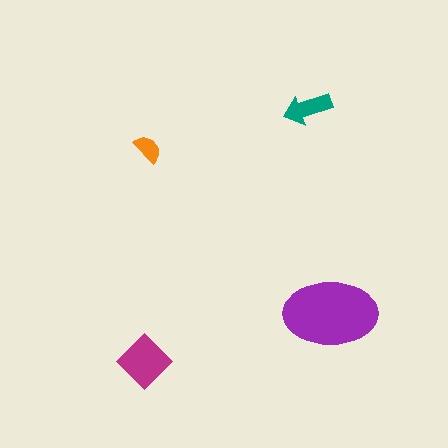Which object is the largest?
The purple ellipse.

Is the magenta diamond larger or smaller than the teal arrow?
Larger.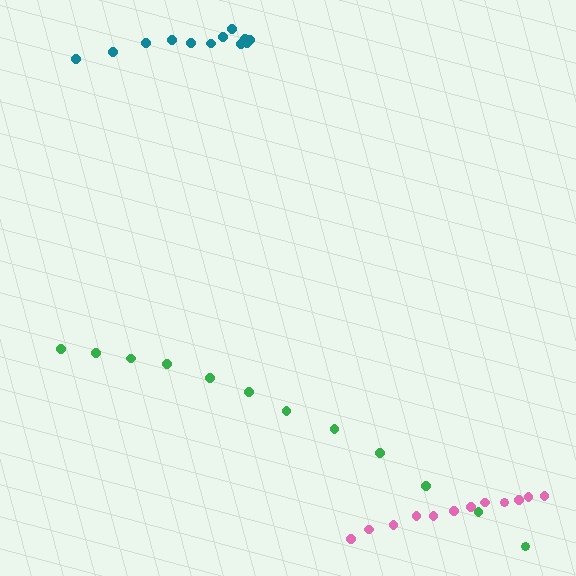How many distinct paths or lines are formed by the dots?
There are 3 distinct paths.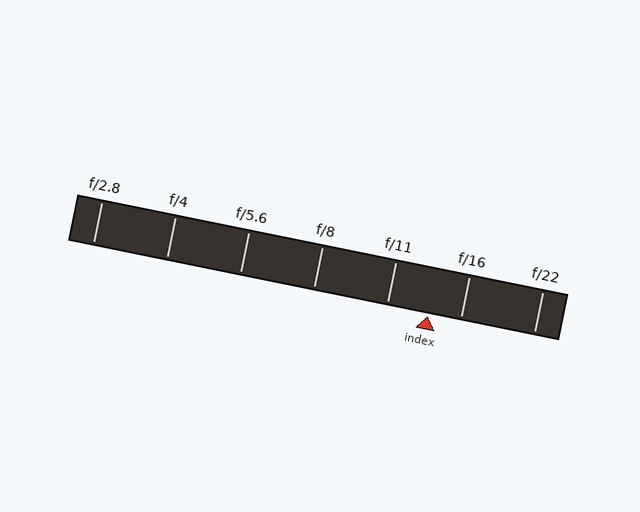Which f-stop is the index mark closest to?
The index mark is closest to f/16.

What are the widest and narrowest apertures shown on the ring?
The widest aperture shown is f/2.8 and the narrowest is f/22.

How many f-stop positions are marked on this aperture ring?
There are 7 f-stop positions marked.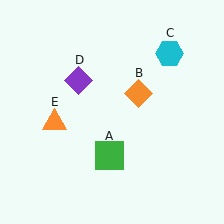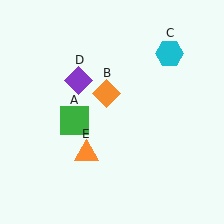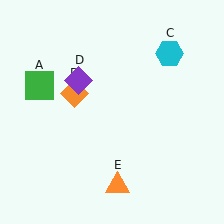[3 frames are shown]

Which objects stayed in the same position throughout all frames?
Cyan hexagon (object C) and purple diamond (object D) remained stationary.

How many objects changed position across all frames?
3 objects changed position: green square (object A), orange diamond (object B), orange triangle (object E).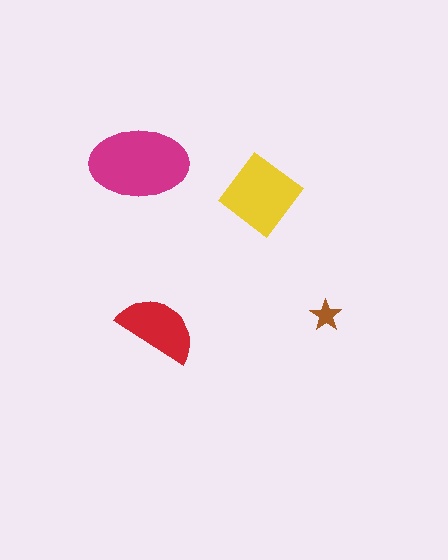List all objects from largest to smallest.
The magenta ellipse, the yellow diamond, the red semicircle, the brown star.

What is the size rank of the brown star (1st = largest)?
4th.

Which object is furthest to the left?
The magenta ellipse is leftmost.